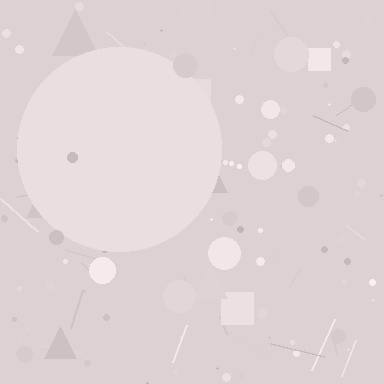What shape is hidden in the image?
A circle is hidden in the image.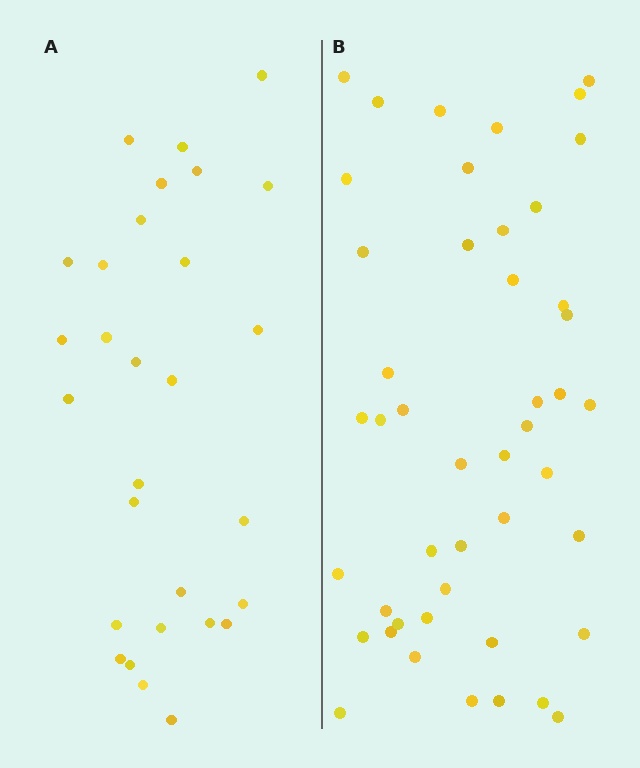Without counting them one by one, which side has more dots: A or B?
Region B (the right region) has more dots.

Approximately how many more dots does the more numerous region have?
Region B has approximately 15 more dots than region A.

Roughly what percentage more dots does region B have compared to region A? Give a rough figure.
About 60% more.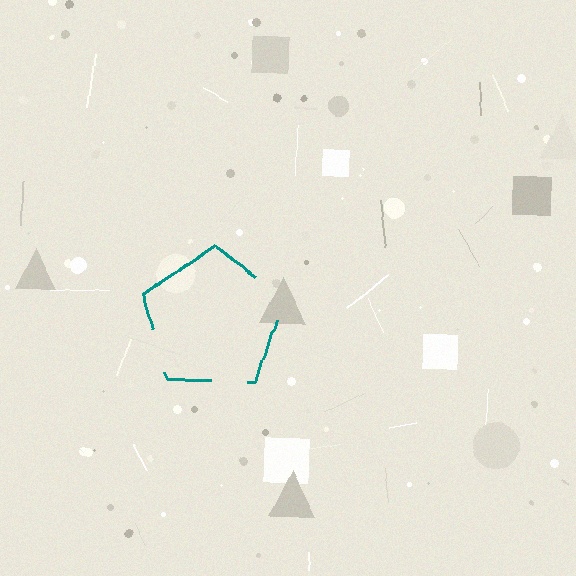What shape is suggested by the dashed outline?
The dashed outline suggests a pentagon.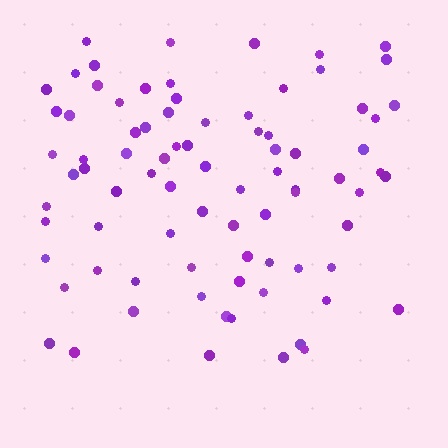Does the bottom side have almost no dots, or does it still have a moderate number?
Still a moderate number, just noticeably fewer than the top.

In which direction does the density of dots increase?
From bottom to top, with the top side densest.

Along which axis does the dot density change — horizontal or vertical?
Vertical.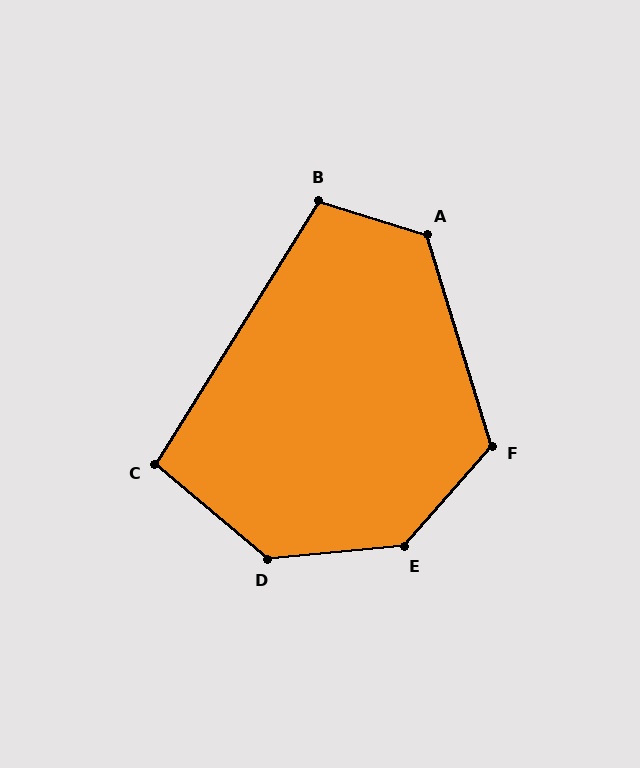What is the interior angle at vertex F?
Approximately 122 degrees (obtuse).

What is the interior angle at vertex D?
Approximately 134 degrees (obtuse).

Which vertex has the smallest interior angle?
C, at approximately 99 degrees.